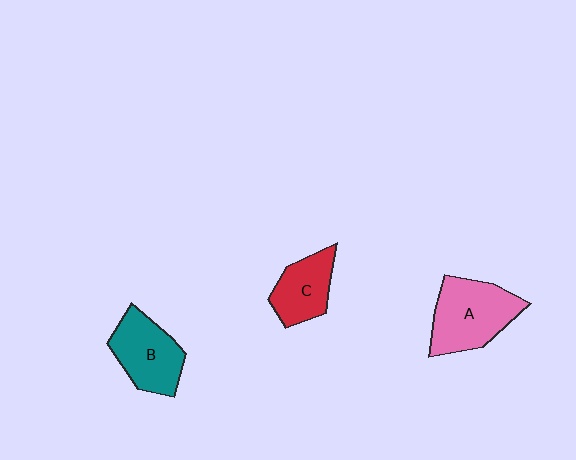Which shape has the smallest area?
Shape C (red).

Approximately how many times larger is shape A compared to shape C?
Approximately 1.5 times.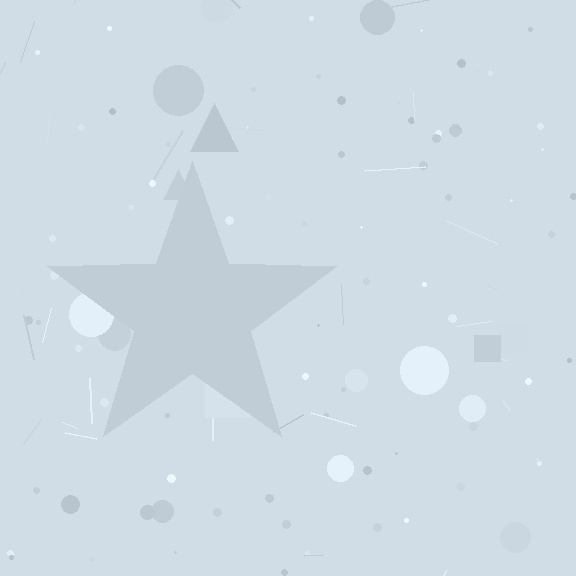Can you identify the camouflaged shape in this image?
The camouflaged shape is a star.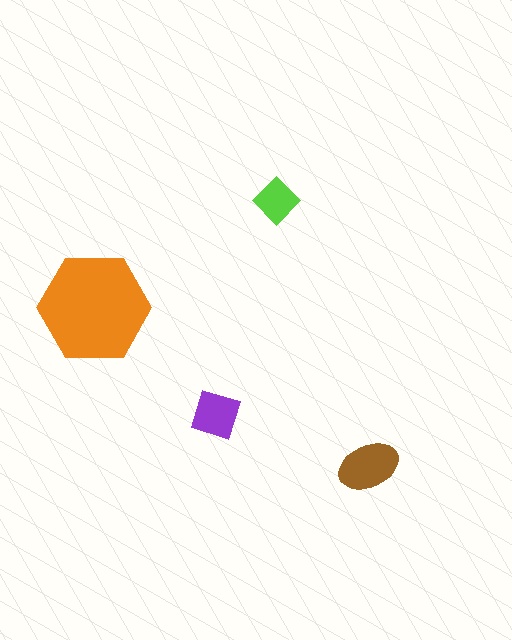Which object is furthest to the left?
The orange hexagon is leftmost.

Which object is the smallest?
The lime diamond.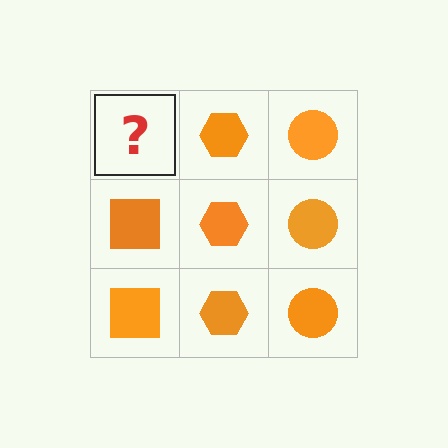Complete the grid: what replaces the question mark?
The question mark should be replaced with an orange square.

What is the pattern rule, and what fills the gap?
The rule is that each column has a consistent shape. The gap should be filled with an orange square.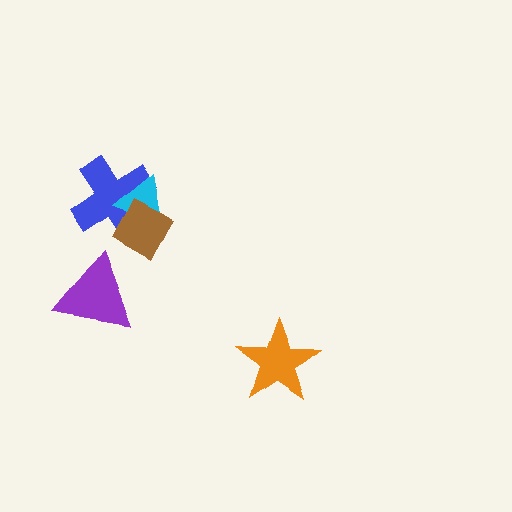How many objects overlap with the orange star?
0 objects overlap with the orange star.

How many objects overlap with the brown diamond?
2 objects overlap with the brown diamond.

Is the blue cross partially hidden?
Yes, it is partially covered by another shape.